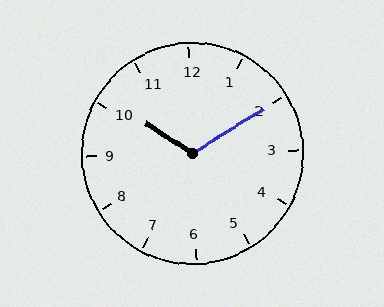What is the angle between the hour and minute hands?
Approximately 115 degrees.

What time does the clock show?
10:10.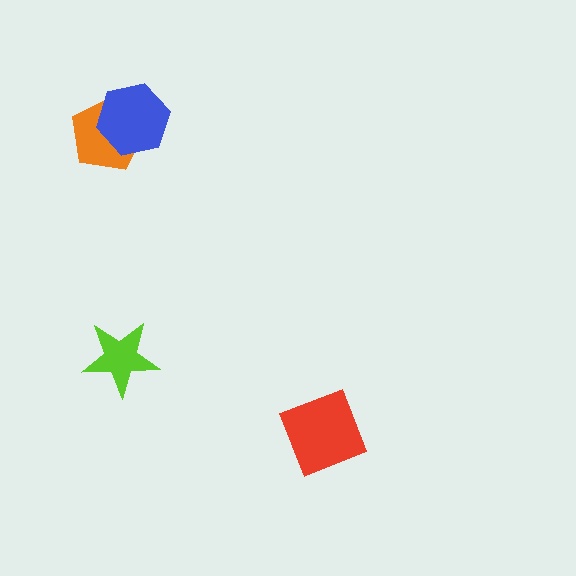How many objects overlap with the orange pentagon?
1 object overlaps with the orange pentagon.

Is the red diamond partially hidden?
No, no other shape covers it.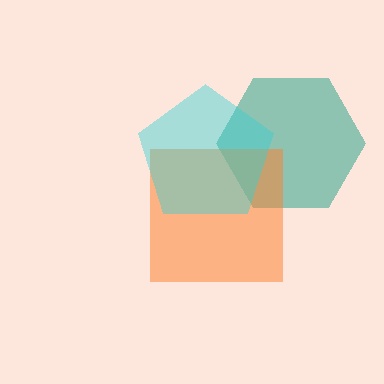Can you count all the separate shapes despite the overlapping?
Yes, there are 3 separate shapes.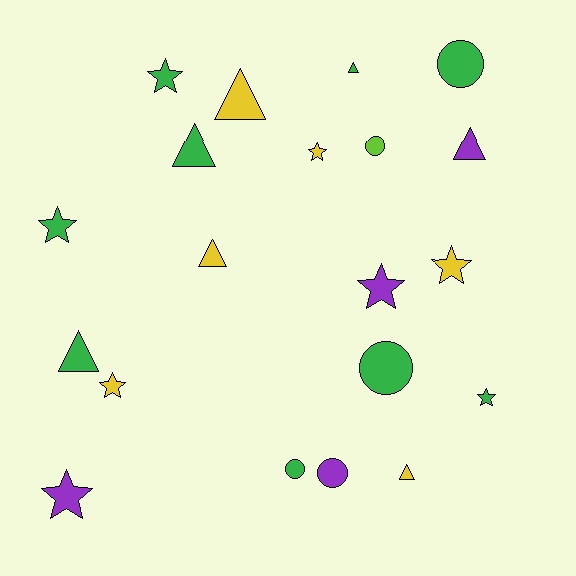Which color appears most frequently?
Green, with 9 objects.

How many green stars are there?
There are 3 green stars.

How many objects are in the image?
There are 20 objects.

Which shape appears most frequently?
Star, with 8 objects.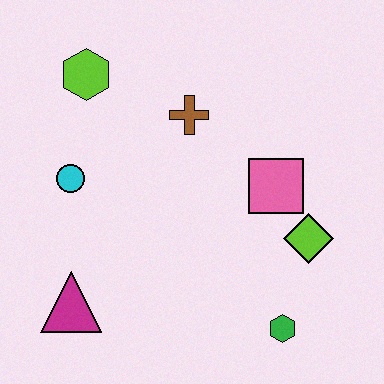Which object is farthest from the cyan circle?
The green hexagon is farthest from the cyan circle.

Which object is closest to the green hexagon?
The lime diamond is closest to the green hexagon.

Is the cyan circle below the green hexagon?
No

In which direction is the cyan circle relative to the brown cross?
The cyan circle is to the left of the brown cross.